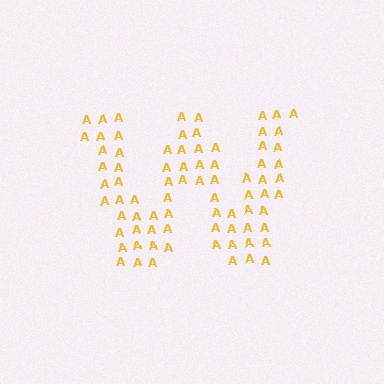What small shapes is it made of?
It is made of small letter A's.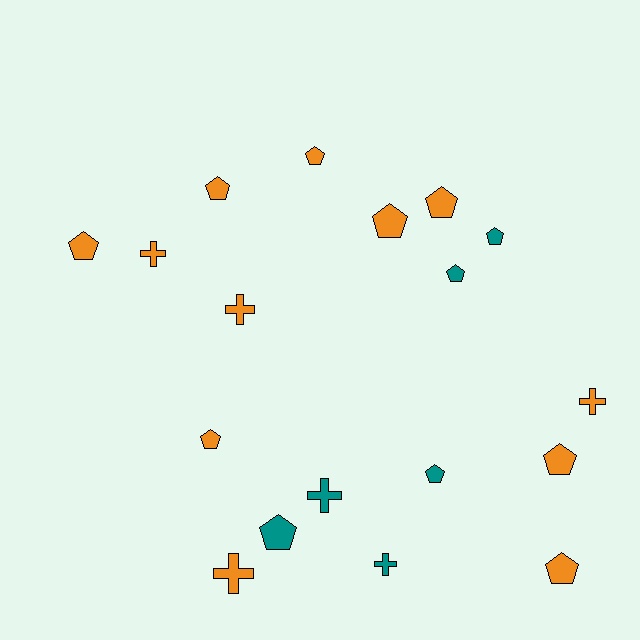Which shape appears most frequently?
Pentagon, with 12 objects.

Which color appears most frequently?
Orange, with 12 objects.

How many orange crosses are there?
There are 4 orange crosses.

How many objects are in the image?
There are 18 objects.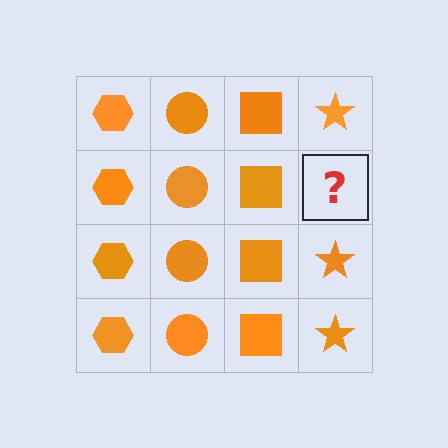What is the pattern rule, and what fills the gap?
The rule is that each column has a consistent shape. The gap should be filled with an orange star.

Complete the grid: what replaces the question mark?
The question mark should be replaced with an orange star.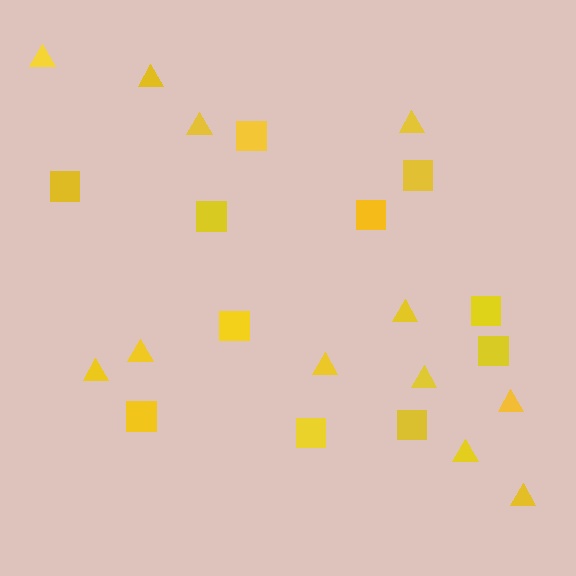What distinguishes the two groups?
There are 2 groups: one group of triangles (12) and one group of squares (11).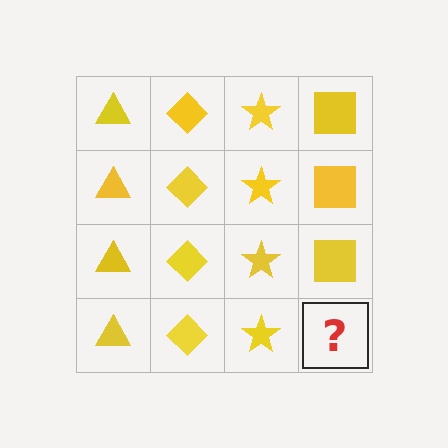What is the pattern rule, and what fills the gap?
The rule is that each column has a consistent shape. The gap should be filled with a yellow square.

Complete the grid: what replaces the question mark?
The question mark should be replaced with a yellow square.